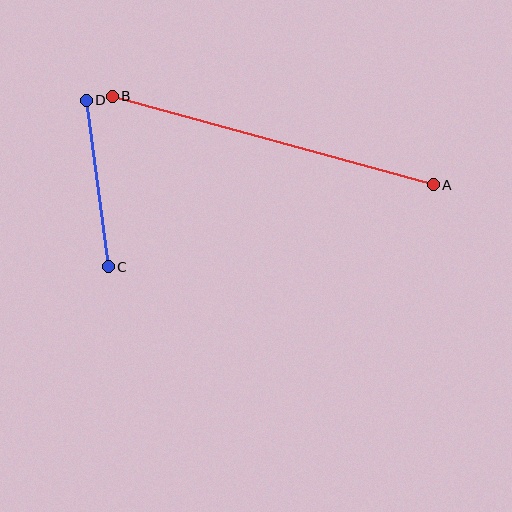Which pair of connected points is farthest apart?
Points A and B are farthest apart.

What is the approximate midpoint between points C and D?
The midpoint is at approximately (97, 184) pixels.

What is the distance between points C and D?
The distance is approximately 168 pixels.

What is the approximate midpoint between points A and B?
The midpoint is at approximately (273, 141) pixels.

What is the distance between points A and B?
The distance is approximately 333 pixels.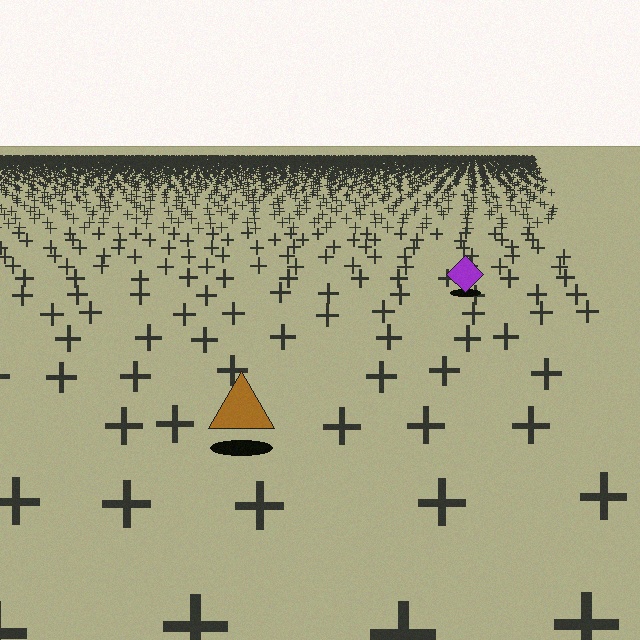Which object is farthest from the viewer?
The purple diamond is farthest from the viewer. It appears smaller and the ground texture around it is denser.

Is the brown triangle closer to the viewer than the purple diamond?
Yes. The brown triangle is closer — you can tell from the texture gradient: the ground texture is coarser near it.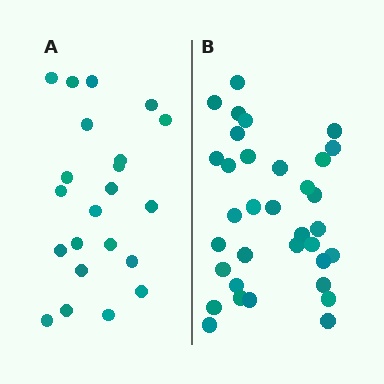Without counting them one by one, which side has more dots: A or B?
Region B (the right region) has more dots.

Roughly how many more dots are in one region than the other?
Region B has roughly 12 or so more dots than region A.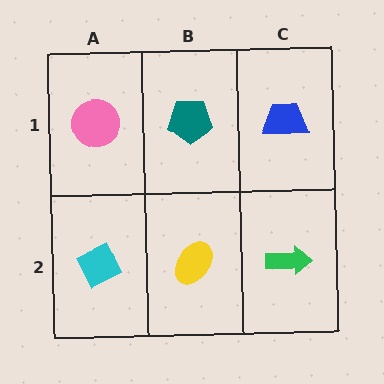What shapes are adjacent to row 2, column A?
A pink circle (row 1, column A), a yellow ellipse (row 2, column B).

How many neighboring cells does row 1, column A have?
2.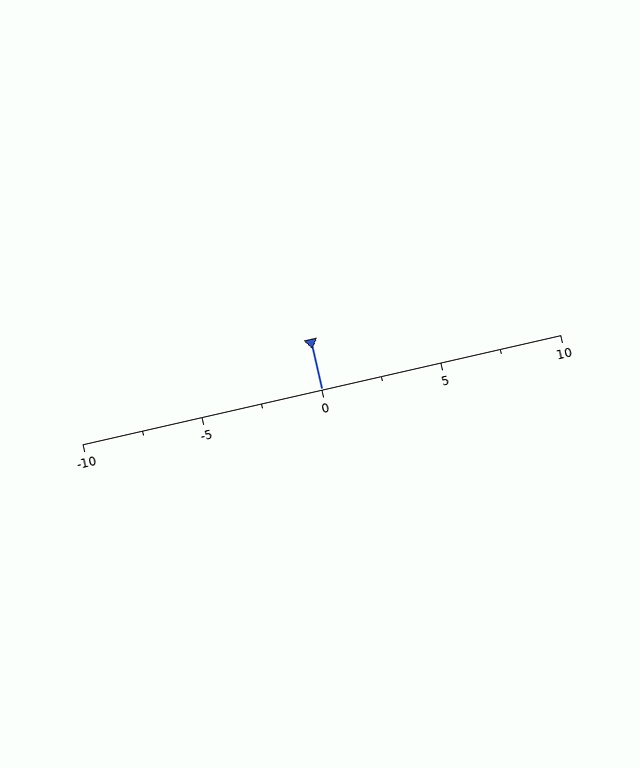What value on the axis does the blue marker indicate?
The marker indicates approximately 0.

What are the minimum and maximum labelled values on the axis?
The axis runs from -10 to 10.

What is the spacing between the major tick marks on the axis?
The major ticks are spaced 5 apart.